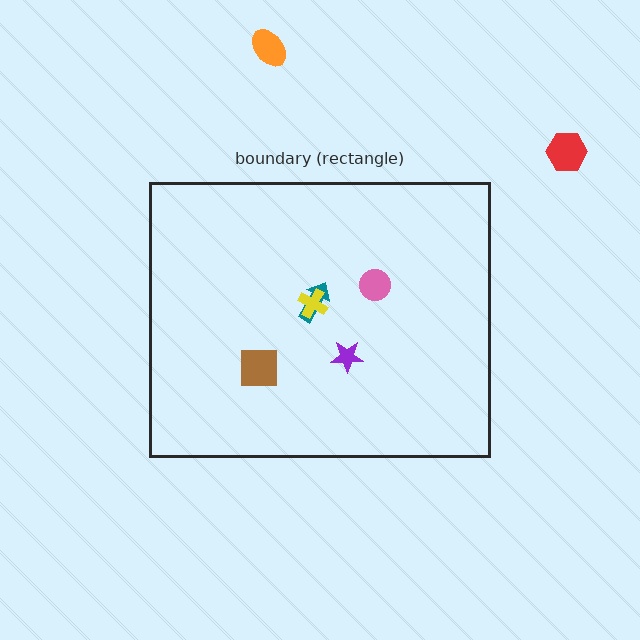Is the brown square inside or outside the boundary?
Inside.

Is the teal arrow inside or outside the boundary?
Inside.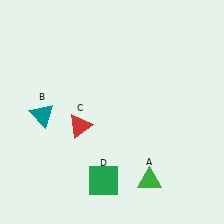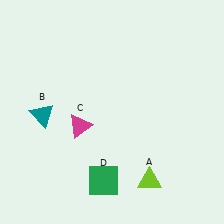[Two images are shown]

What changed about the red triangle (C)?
In Image 1, C is red. In Image 2, it changed to magenta.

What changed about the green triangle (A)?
In Image 1, A is green. In Image 2, it changed to lime.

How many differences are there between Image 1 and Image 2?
There are 2 differences between the two images.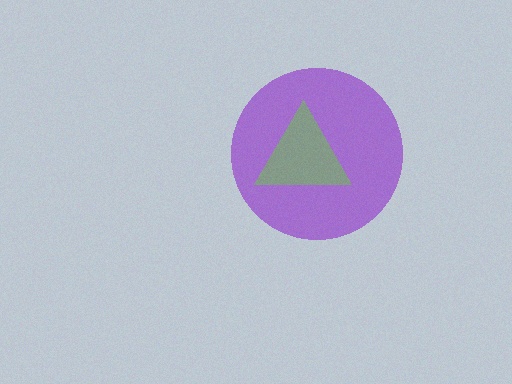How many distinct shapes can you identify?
There are 2 distinct shapes: a purple circle, a lime triangle.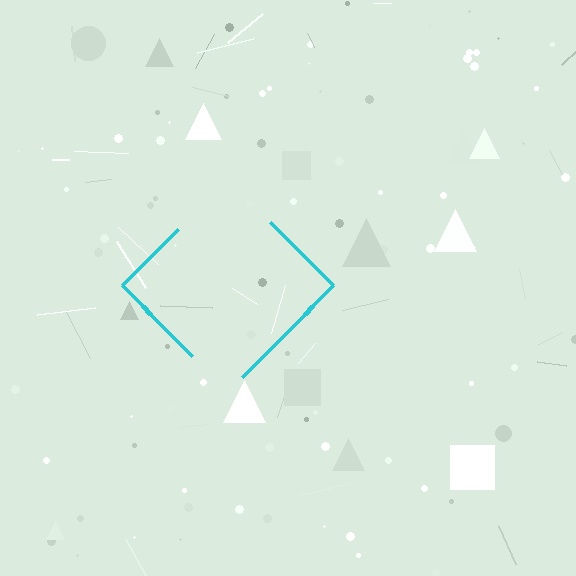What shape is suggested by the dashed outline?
The dashed outline suggests a diamond.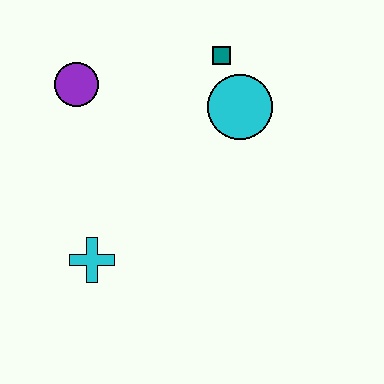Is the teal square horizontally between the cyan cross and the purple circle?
No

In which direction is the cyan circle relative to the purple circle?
The cyan circle is to the right of the purple circle.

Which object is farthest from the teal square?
The cyan cross is farthest from the teal square.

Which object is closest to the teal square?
The cyan circle is closest to the teal square.